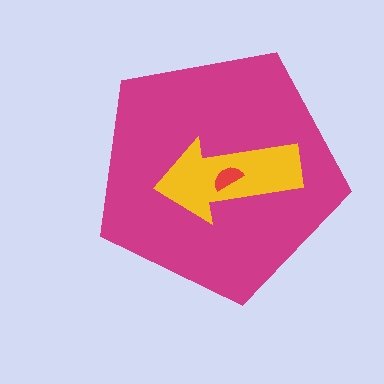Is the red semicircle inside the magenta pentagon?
Yes.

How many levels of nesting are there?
3.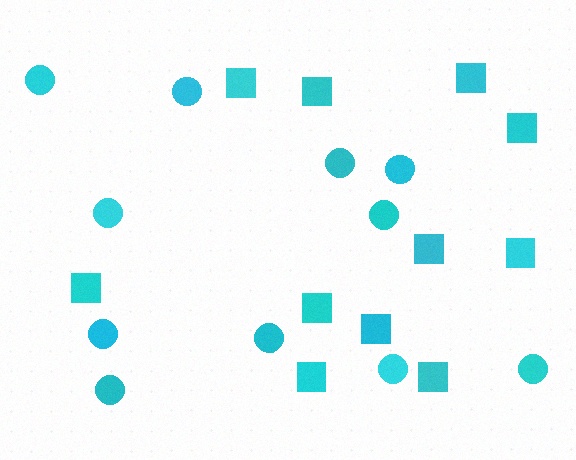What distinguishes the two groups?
There are 2 groups: one group of squares (11) and one group of circles (11).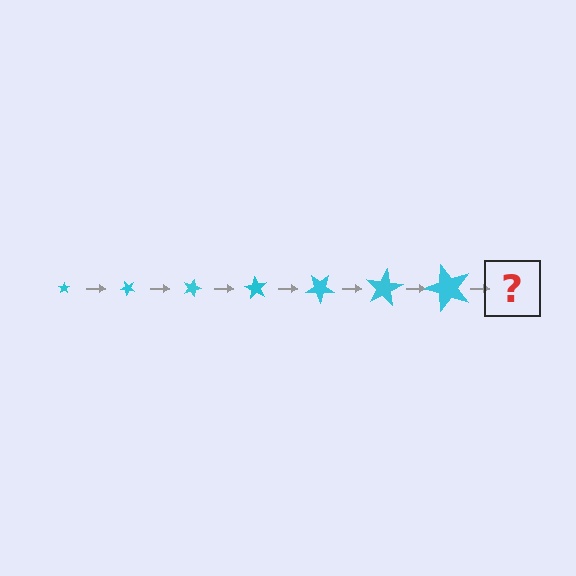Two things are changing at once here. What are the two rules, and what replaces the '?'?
The two rules are that the star grows larger each step and it rotates 45 degrees each step. The '?' should be a star, larger than the previous one and rotated 315 degrees from the start.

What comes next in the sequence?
The next element should be a star, larger than the previous one and rotated 315 degrees from the start.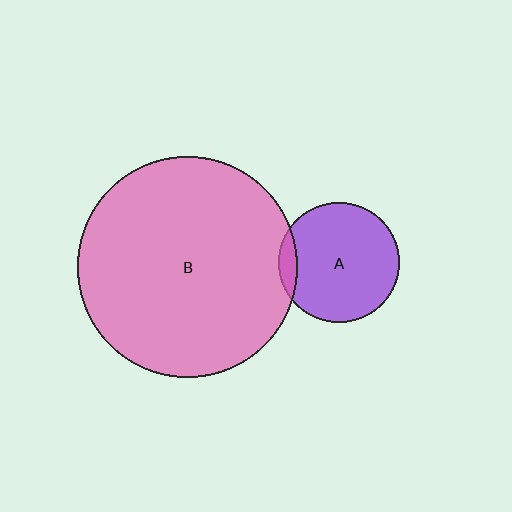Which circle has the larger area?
Circle B (pink).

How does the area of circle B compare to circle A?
Approximately 3.4 times.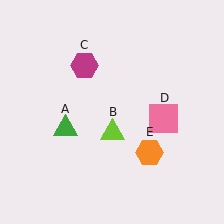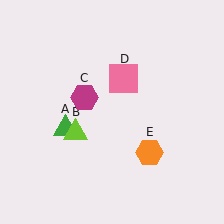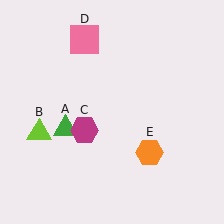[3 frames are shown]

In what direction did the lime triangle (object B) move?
The lime triangle (object B) moved left.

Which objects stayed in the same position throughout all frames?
Green triangle (object A) and orange hexagon (object E) remained stationary.